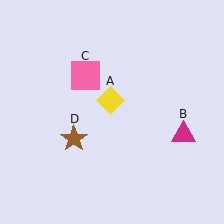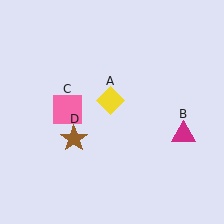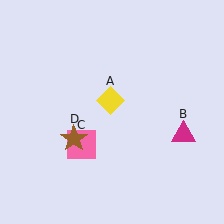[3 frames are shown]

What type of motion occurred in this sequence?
The pink square (object C) rotated counterclockwise around the center of the scene.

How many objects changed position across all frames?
1 object changed position: pink square (object C).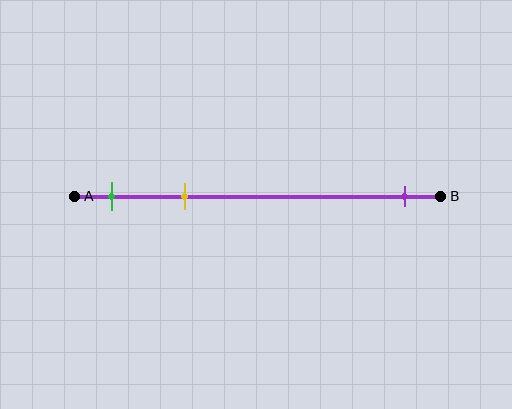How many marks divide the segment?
There are 3 marks dividing the segment.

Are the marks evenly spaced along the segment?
No, the marks are not evenly spaced.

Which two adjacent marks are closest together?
The green and yellow marks are the closest adjacent pair.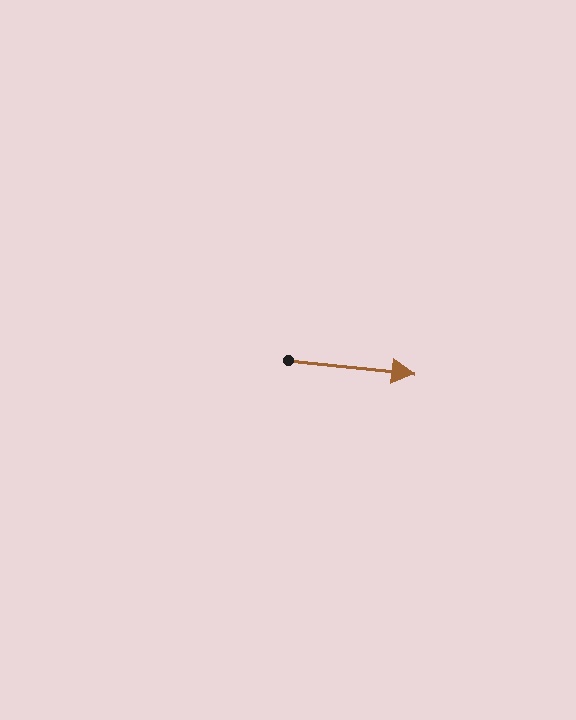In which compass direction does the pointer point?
East.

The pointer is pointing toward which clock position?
Roughly 3 o'clock.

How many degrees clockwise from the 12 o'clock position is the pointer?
Approximately 96 degrees.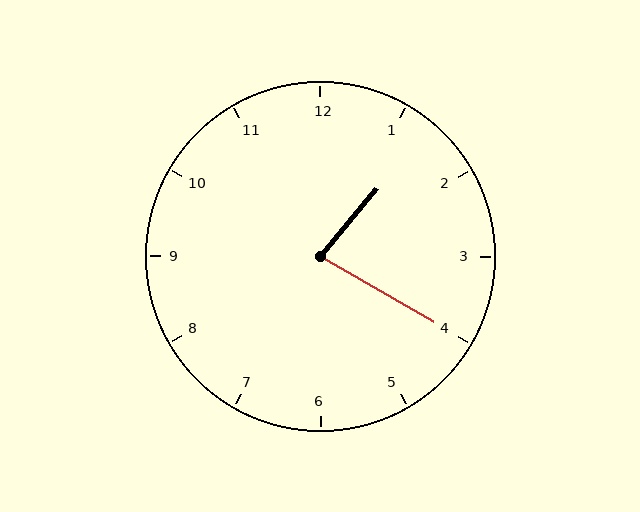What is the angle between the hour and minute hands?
Approximately 80 degrees.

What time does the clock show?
1:20.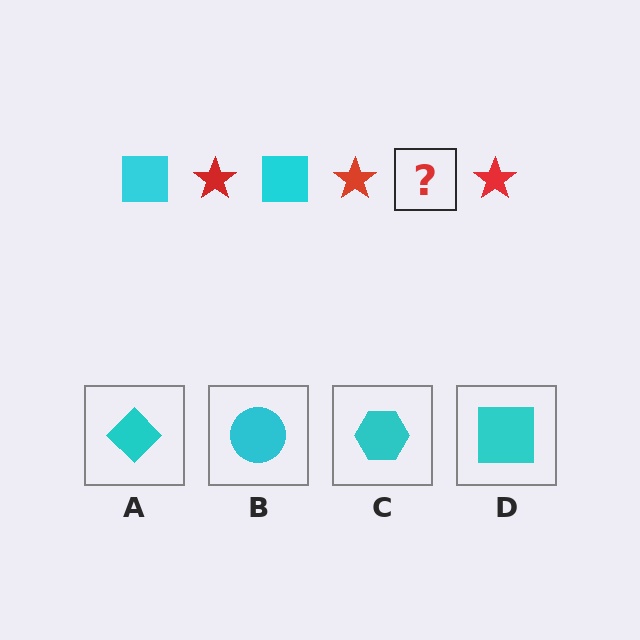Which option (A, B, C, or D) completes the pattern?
D.